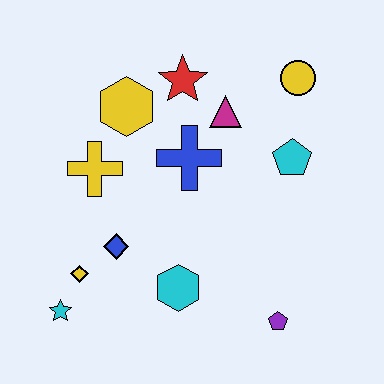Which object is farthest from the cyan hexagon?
The yellow circle is farthest from the cyan hexagon.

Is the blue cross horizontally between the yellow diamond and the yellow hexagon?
No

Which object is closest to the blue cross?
The magenta triangle is closest to the blue cross.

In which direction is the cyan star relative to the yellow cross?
The cyan star is below the yellow cross.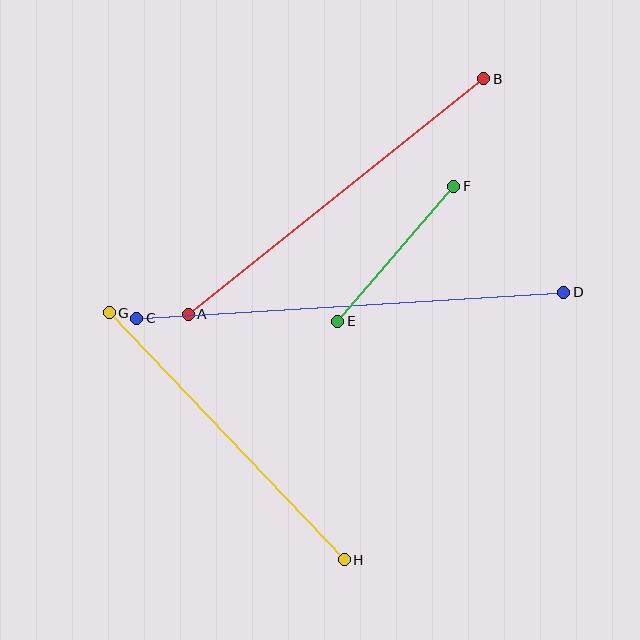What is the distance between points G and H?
The distance is approximately 341 pixels.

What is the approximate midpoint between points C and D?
The midpoint is at approximately (350, 305) pixels.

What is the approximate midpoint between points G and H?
The midpoint is at approximately (227, 436) pixels.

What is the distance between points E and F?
The distance is approximately 178 pixels.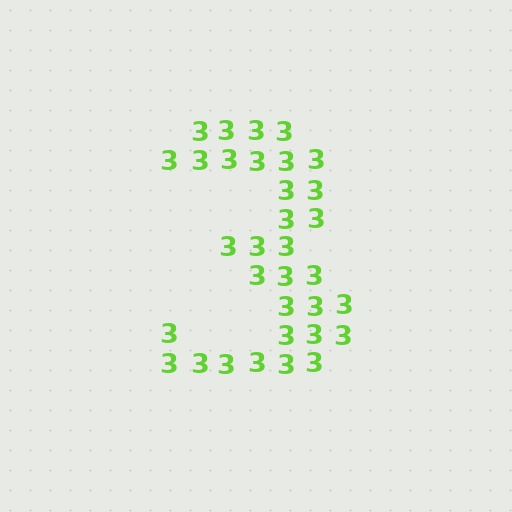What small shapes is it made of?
It is made of small digit 3's.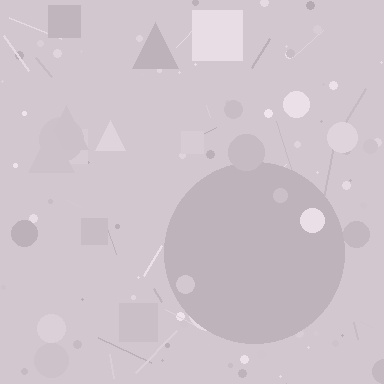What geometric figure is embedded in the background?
A circle is embedded in the background.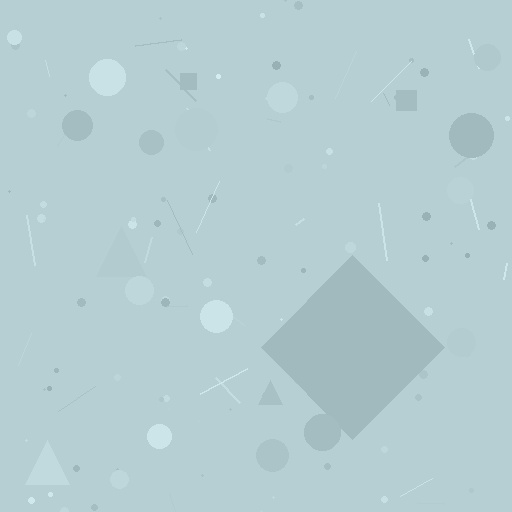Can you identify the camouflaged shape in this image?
The camouflaged shape is a diamond.